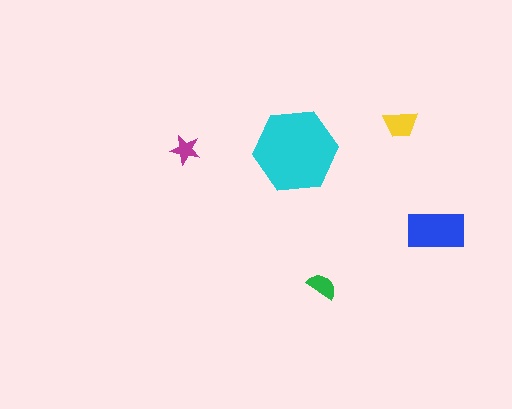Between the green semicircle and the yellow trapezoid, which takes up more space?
The yellow trapezoid.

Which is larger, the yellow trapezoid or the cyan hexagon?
The cyan hexagon.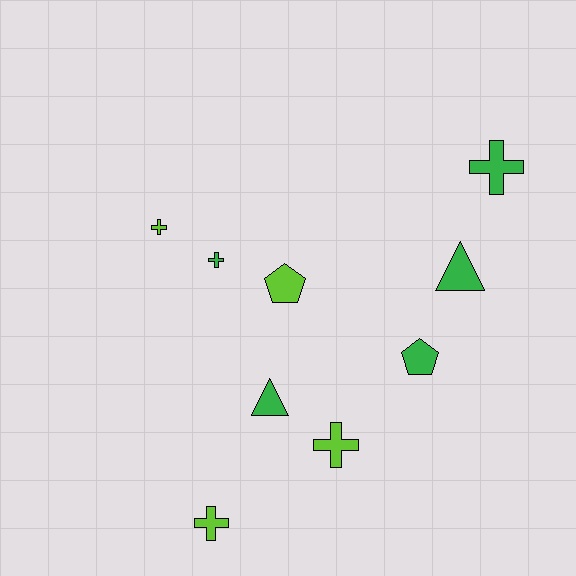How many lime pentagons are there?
There is 1 lime pentagon.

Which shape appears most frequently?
Cross, with 5 objects.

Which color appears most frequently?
Green, with 5 objects.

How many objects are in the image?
There are 9 objects.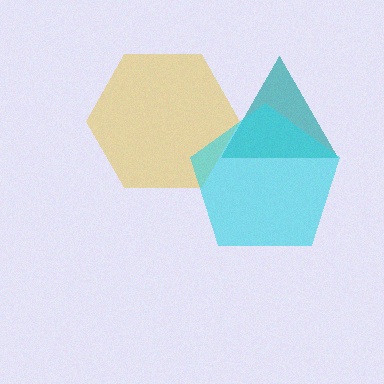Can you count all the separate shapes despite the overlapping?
Yes, there are 3 separate shapes.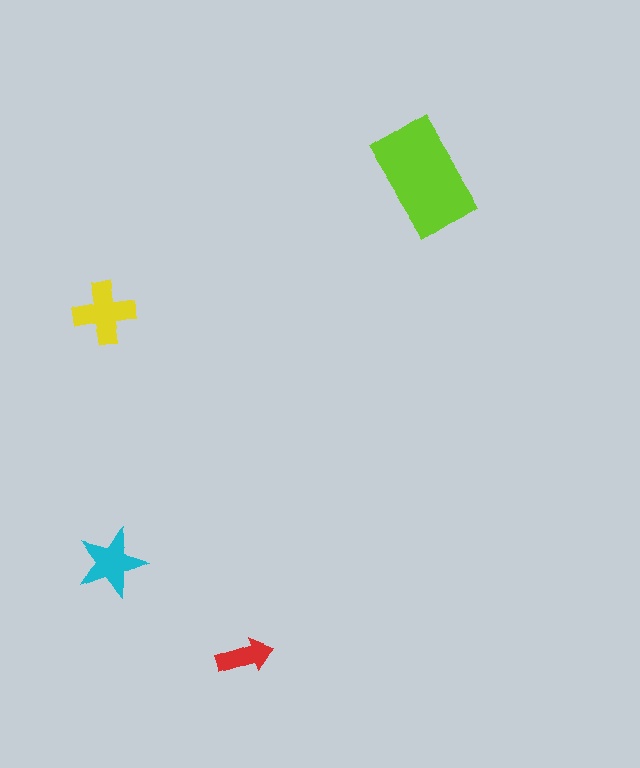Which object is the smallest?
The red arrow.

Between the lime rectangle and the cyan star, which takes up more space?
The lime rectangle.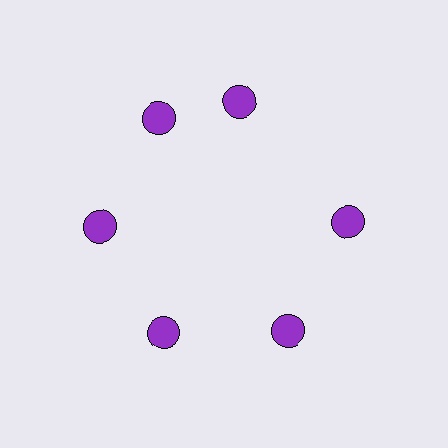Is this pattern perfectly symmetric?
No. The 6 purple circles are arranged in a ring, but one element near the 1 o'clock position is rotated out of alignment along the ring, breaking the 6-fold rotational symmetry.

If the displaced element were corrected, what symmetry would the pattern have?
It would have 6-fold rotational symmetry — the pattern would map onto itself every 60 degrees.